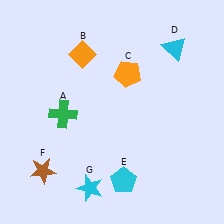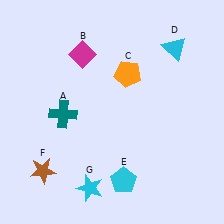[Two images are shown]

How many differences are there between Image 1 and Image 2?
There are 2 differences between the two images.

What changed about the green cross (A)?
In Image 1, A is green. In Image 2, it changed to teal.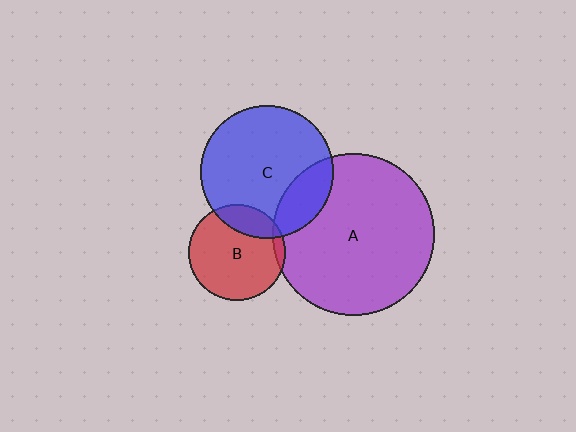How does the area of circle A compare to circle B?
Approximately 2.8 times.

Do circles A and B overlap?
Yes.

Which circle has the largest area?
Circle A (purple).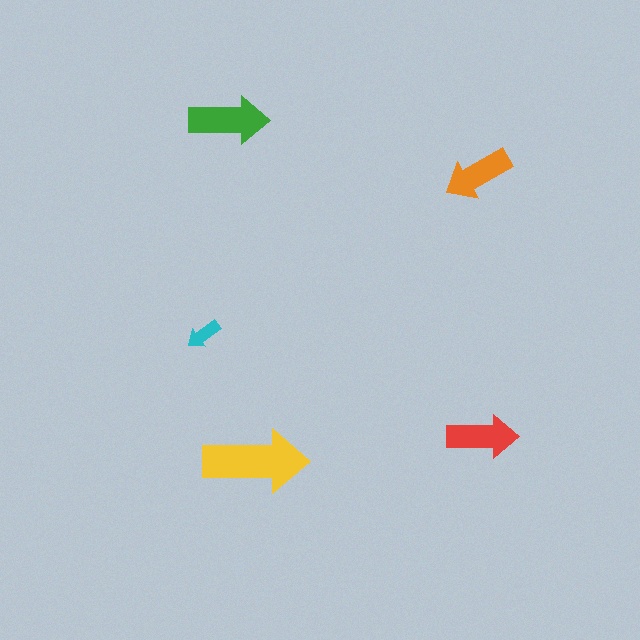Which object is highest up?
The green arrow is topmost.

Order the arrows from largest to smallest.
the yellow one, the green one, the red one, the orange one, the cyan one.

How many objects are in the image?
There are 5 objects in the image.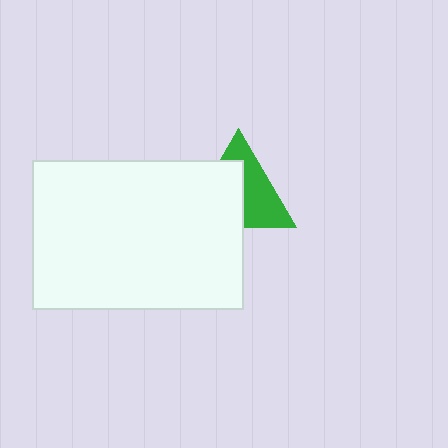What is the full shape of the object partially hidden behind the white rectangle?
The partially hidden object is a green triangle.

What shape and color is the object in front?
The object in front is a white rectangle.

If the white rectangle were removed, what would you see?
You would see the complete green triangle.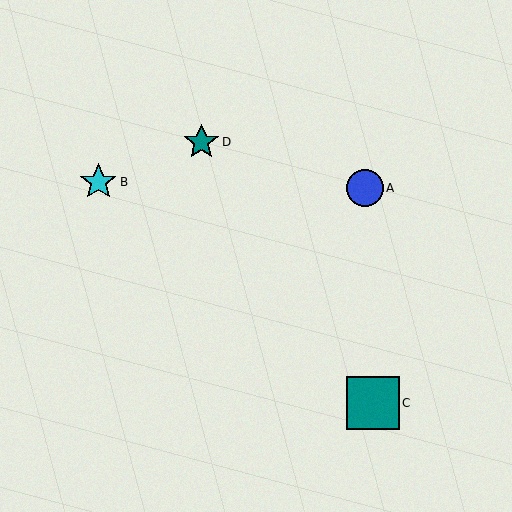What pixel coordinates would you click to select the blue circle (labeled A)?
Click at (365, 188) to select the blue circle A.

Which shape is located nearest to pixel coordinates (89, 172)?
The cyan star (labeled B) at (98, 182) is nearest to that location.